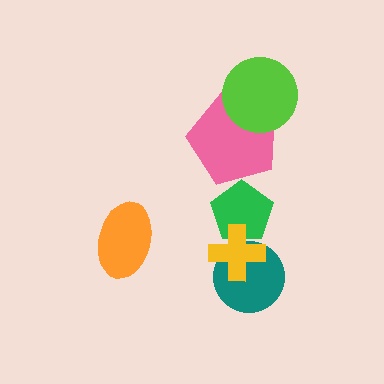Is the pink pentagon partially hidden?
Yes, it is partially covered by another shape.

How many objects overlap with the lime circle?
1 object overlaps with the lime circle.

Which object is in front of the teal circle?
The yellow cross is in front of the teal circle.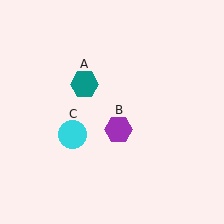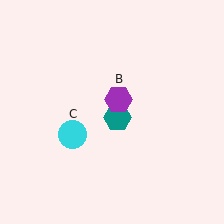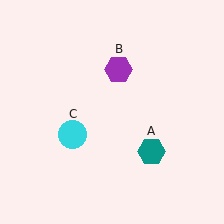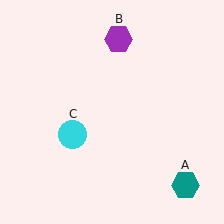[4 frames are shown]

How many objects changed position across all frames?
2 objects changed position: teal hexagon (object A), purple hexagon (object B).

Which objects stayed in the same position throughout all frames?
Cyan circle (object C) remained stationary.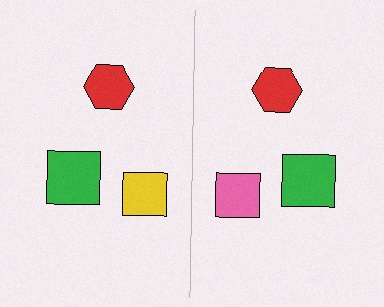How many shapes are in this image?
There are 6 shapes in this image.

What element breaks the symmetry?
The pink square on the right side breaks the symmetry — its mirror counterpart is yellow.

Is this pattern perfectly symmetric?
No, the pattern is not perfectly symmetric. The pink square on the right side breaks the symmetry — its mirror counterpart is yellow.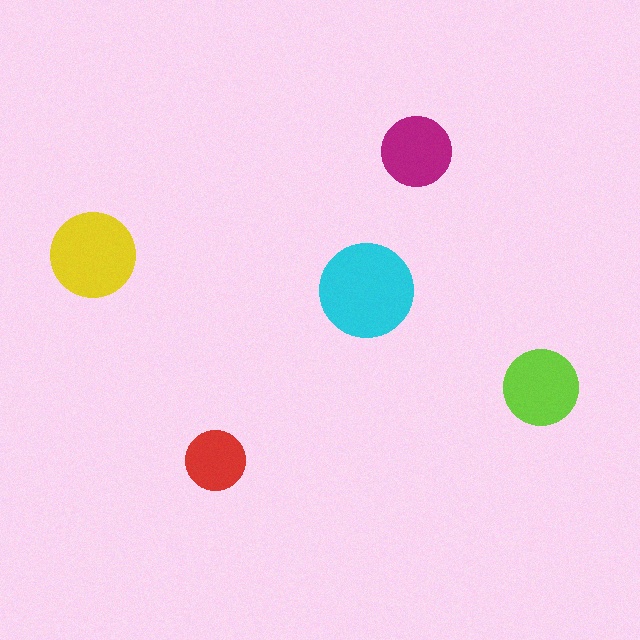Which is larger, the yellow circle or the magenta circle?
The yellow one.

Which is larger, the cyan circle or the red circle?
The cyan one.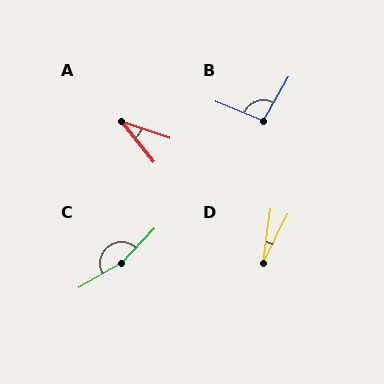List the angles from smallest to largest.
D (19°), A (33°), B (97°), C (162°).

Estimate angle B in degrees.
Approximately 97 degrees.